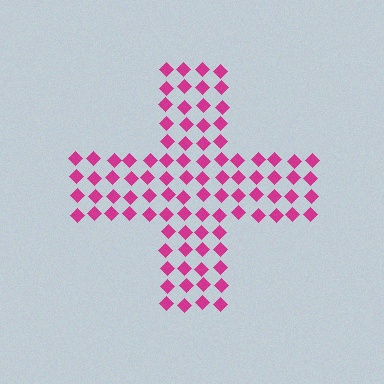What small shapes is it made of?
It is made of small diamonds.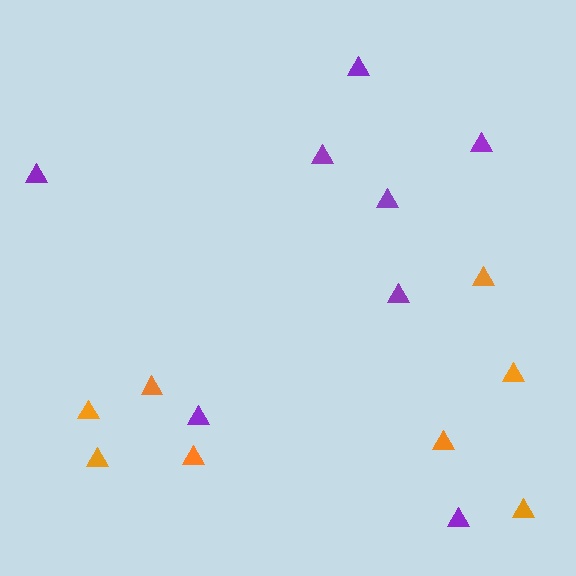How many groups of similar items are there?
There are 2 groups: one group of orange triangles (8) and one group of purple triangles (8).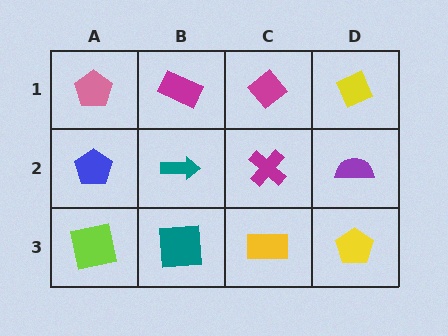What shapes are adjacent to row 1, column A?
A blue pentagon (row 2, column A), a magenta rectangle (row 1, column B).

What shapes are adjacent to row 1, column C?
A magenta cross (row 2, column C), a magenta rectangle (row 1, column B), a yellow diamond (row 1, column D).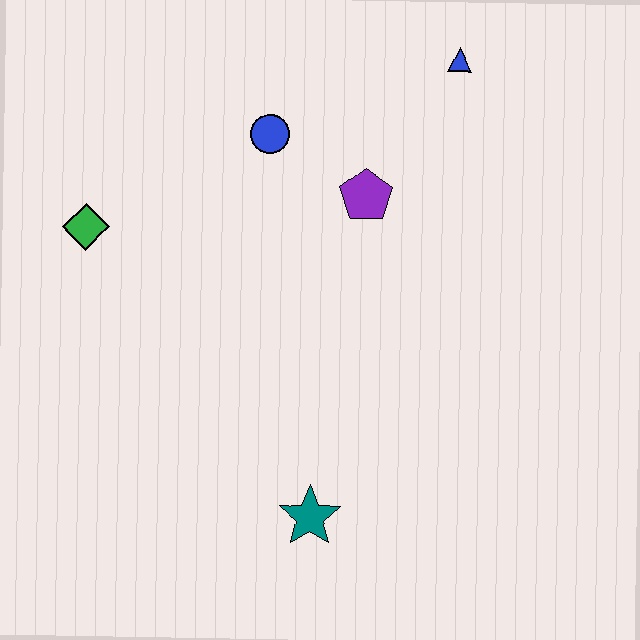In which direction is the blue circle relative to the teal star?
The blue circle is above the teal star.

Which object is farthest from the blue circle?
The teal star is farthest from the blue circle.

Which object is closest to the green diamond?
The blue circle is closest to the green diamond.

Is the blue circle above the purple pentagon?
Yes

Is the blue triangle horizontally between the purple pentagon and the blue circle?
No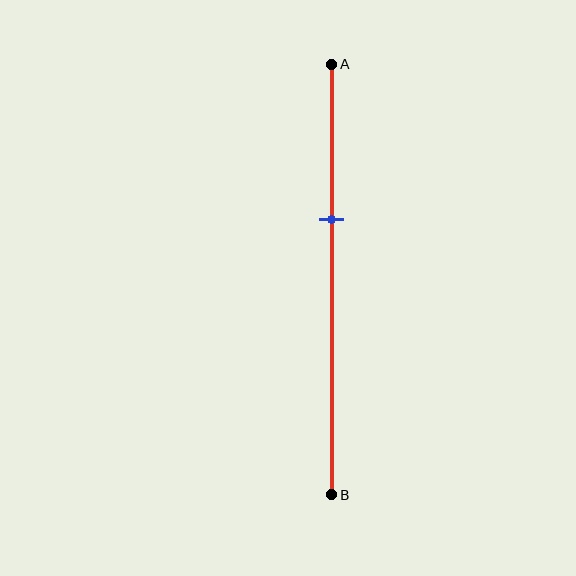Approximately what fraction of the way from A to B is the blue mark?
The blue mark is approximately 35% of the way from A to B.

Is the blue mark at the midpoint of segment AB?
No, the mark is at about 35% from A, not at the 50% midpoint.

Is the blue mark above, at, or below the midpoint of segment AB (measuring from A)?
The blue mark is above the midpoint of segment AB.